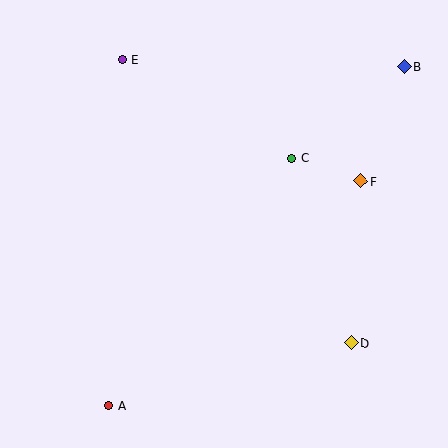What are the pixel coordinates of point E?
Point E is at (122, 60).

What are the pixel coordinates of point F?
Point F is at (361, 181).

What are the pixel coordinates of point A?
Point A is at (109, 406).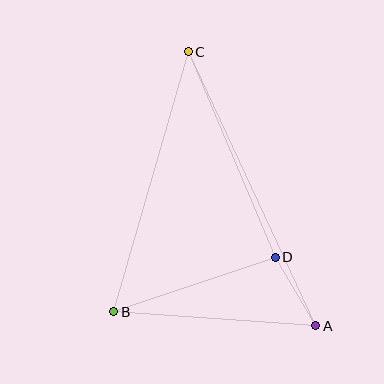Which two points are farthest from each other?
Points A and C are farthest from each other.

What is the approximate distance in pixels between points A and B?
The distance between A and B is approximately 202 pixels.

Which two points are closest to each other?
Points A and D are closest to each other.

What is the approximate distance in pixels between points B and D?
The distance between B and D is approximately 170 pixels.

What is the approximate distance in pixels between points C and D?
The distance between C and D is approximately 223 pixels.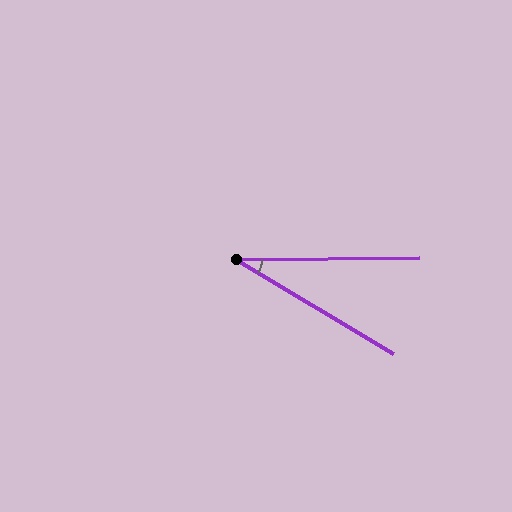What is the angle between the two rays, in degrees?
Approximately 32 degrees.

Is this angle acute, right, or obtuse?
It is acute.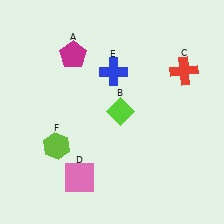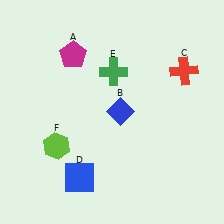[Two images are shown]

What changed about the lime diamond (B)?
In Image 1, B is lime. In Image 2, it changed to blue.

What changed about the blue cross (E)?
In Image 1, E is blue. In Image 2, it changed to green.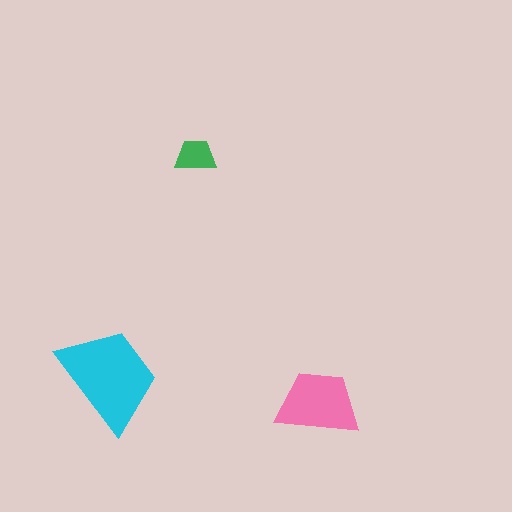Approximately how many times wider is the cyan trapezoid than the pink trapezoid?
About 1.5 times wider.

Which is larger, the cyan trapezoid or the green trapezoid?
The cyan one.